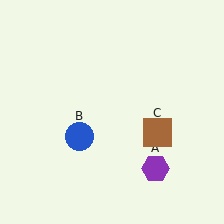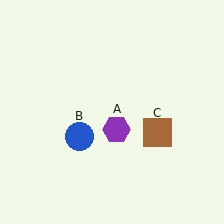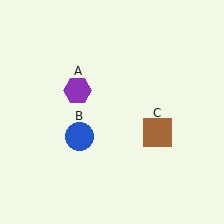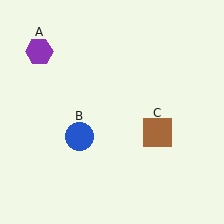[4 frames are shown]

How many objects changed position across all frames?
1 object changed position: purple hexagon (object A).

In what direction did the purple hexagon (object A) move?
The purple hexagon (object A) moved up and to the left.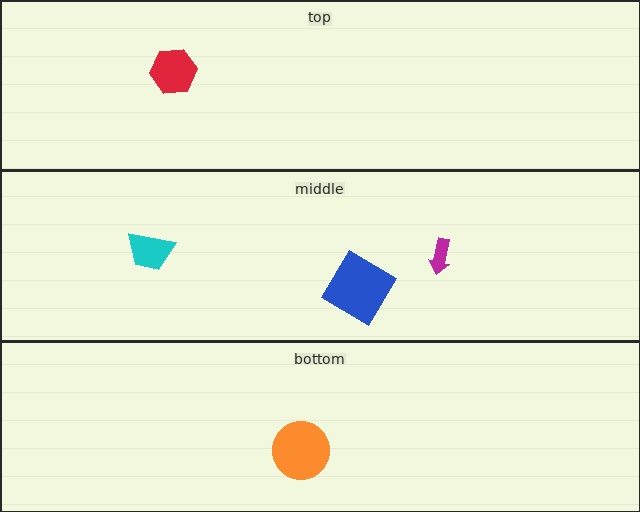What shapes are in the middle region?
The blue diamond, the cyan trapezoid, the magenta arrow.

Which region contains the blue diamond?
The middle region.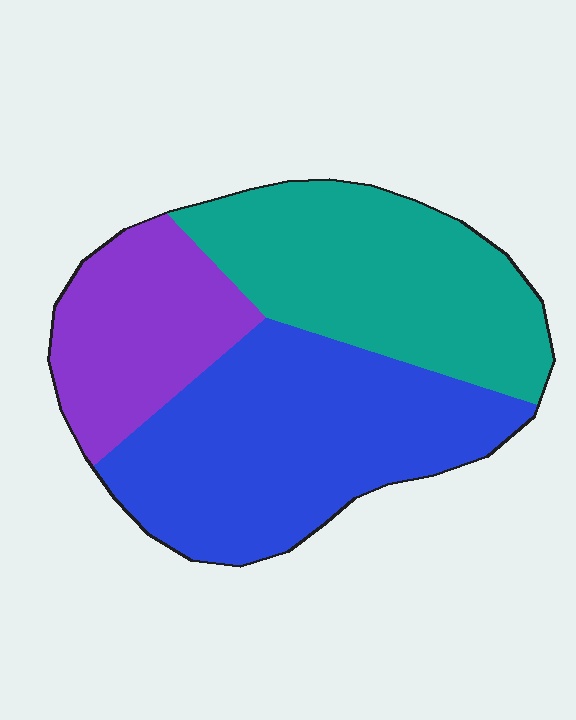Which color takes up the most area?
Blue, at roughly 45%.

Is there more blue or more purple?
Blue.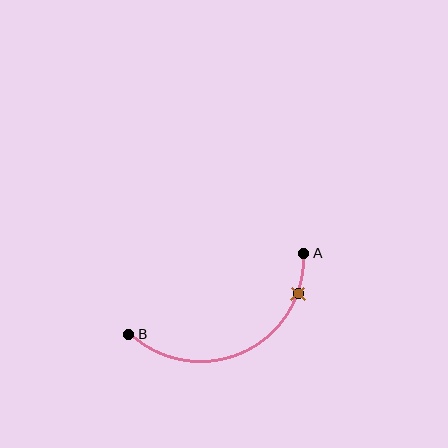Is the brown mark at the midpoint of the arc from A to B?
No. The brown mark lies on the arc but is closer to endpoint A. The arc midpoint would be at the point on the curve equidistant along the arc from both A and B.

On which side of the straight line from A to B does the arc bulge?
The arc bulges below the straight line connecting A and B.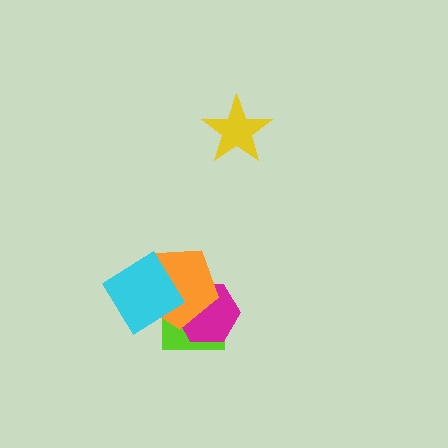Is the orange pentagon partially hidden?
Yes, it is partially covered by another shape.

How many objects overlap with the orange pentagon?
3 objects overlap with the orange pentagon.